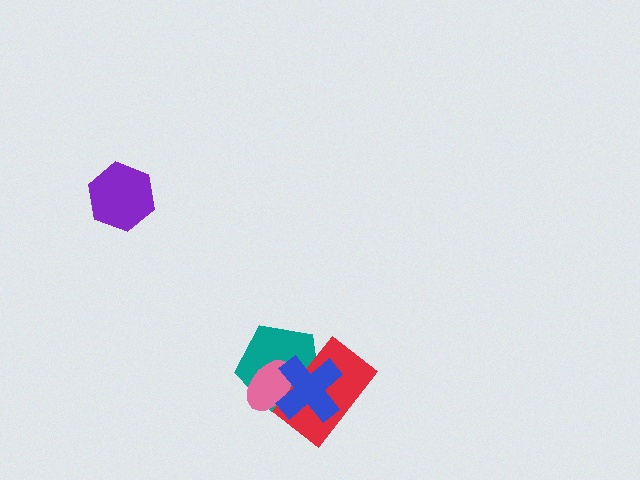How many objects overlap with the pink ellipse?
3 objects overlap with the pink ellipse.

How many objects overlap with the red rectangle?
3 objects overlap with the red rectangle.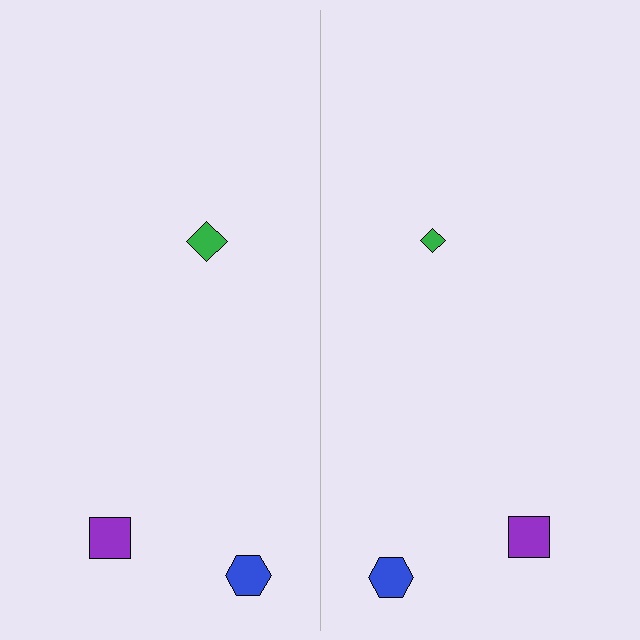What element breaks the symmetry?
The green diamond on the right side has a different size than its mirror counterpart.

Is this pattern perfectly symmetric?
No, the pattern is not perfectly symmetric. The green diamond on the right side has a different size than its mirror counterpart.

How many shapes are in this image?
There are 6 shapes in this image.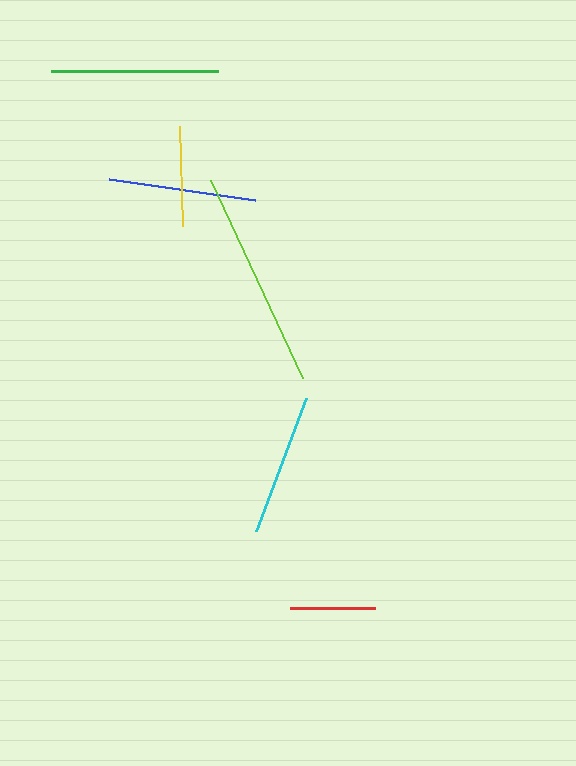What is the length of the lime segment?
The lime segment is approximately 219 pixels long.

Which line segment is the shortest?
The red line is the shortest at approximately 84 pixels.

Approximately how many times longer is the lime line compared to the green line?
The lime line is approximately 1.3 times the length of the green line.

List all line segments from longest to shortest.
From longest to shortest: lime, green, blue, cyan, yellow, red.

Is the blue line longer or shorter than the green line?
The green line is longer than the blue line.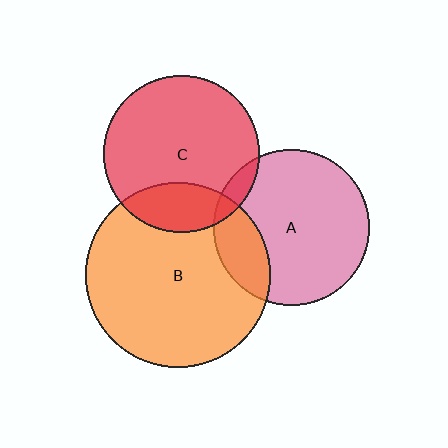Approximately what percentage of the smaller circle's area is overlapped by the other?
Approximately 20%.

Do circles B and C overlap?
Yes.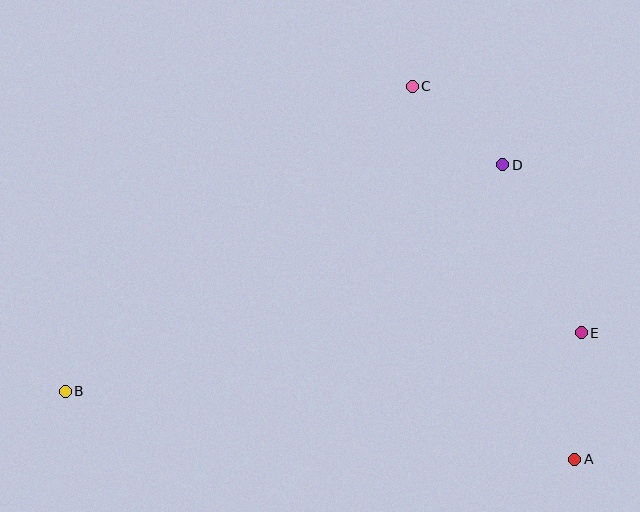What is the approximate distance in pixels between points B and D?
The distance between B and D is approximately 493 pixels.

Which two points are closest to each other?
Points C and D are closest to each other.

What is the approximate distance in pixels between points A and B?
The distance between A and B is approximately 514 pixels.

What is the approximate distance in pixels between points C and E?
The distance between C and E is approximately 299 pixels.